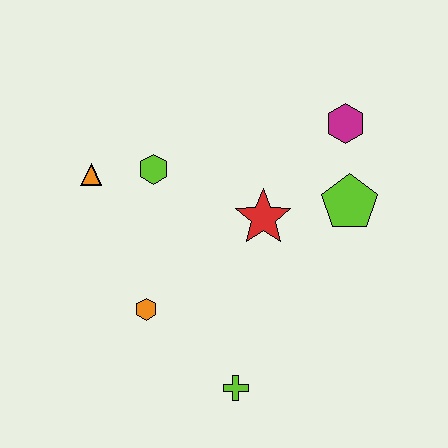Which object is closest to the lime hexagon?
The orange triangle is closest to the lime hexagon.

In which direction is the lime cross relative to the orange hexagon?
The lime cross is to the right of the orange hexagon.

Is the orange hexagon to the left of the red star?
Yes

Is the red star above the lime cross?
Yes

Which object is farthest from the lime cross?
The magenta hexagon is farthest from the lime cross.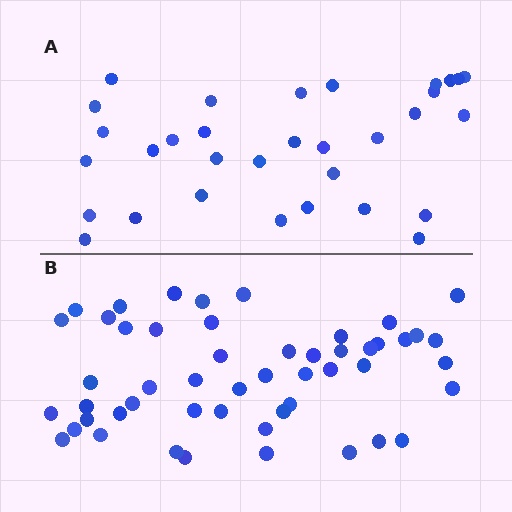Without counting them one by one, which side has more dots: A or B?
Region B (the bottom region) has more dots.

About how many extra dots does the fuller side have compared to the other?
Region B has approximately 20 more dots than region A.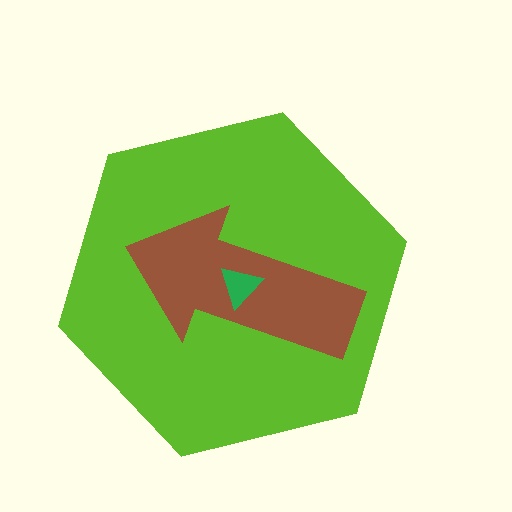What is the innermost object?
The green triangle.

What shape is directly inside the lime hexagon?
The brown arrow.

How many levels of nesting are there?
3.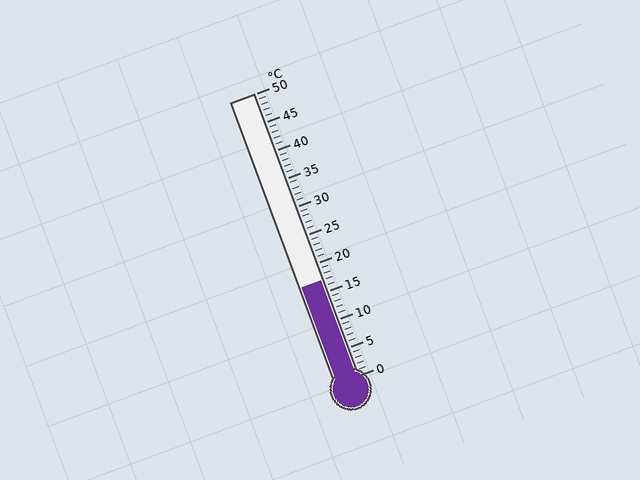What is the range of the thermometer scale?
The thermometer scale ranges from 0°C to 50°C.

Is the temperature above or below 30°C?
The temperature is below 30°C.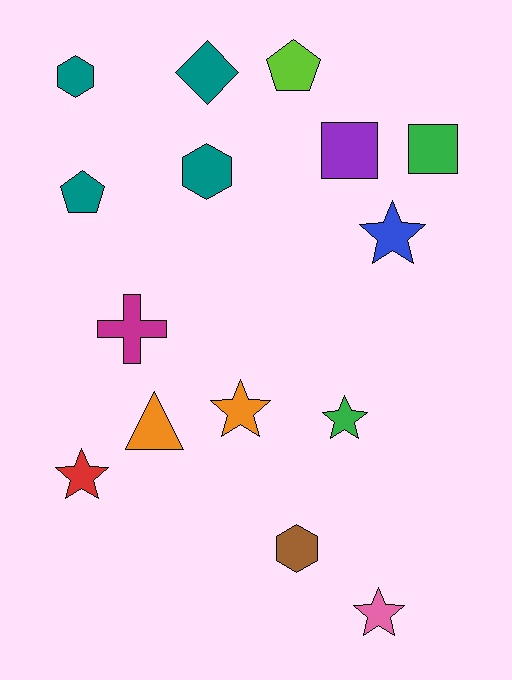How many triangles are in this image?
There is 1 triangle.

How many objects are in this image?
There are 15 objects.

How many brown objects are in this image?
There is 1 brown object.